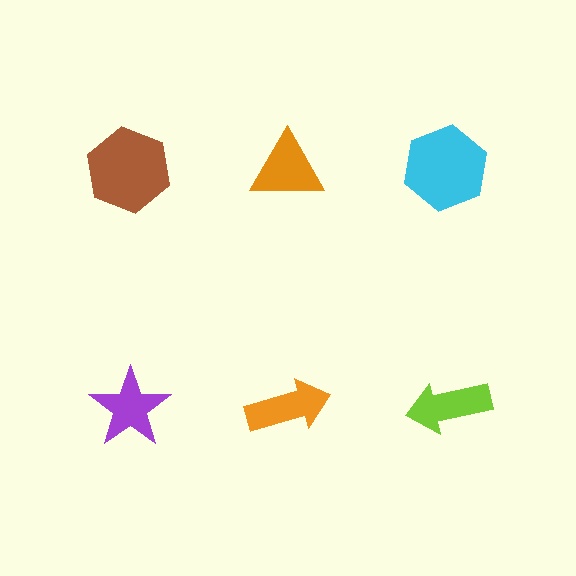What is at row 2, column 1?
A purple star.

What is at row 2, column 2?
An orange arrow.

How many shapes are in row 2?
3 shapes.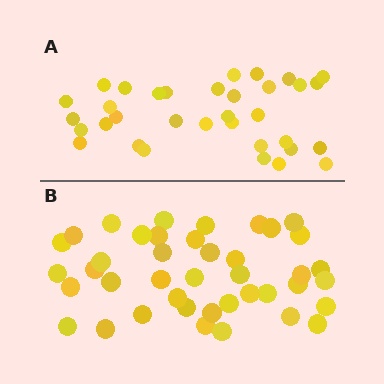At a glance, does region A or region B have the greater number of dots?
Region B (the bottom region) has more dots.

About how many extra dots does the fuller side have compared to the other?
Region B has roughly 8 or so more dots than region A.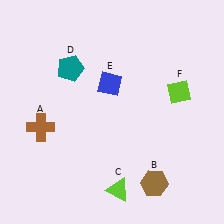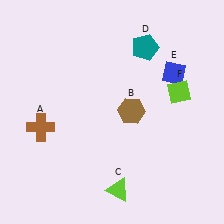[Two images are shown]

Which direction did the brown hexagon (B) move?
The brown hexagon (B) moved up.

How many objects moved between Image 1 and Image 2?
3 objects moved between the two images.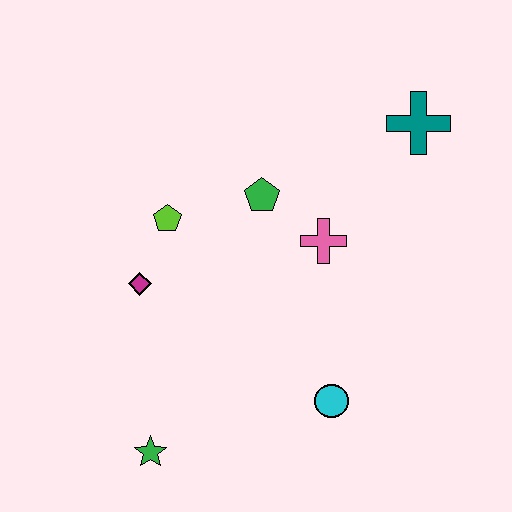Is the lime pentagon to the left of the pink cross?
Yes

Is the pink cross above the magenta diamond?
Yes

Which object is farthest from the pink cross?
The green star is farthest from the pink cross.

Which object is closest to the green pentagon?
The pink cross is closest to the green pentagon.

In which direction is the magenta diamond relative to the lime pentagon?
The magenta diamond is below the lime pentagon.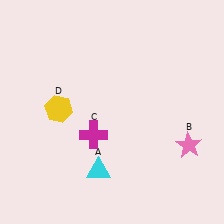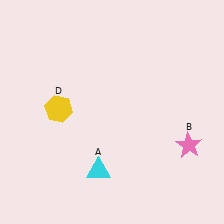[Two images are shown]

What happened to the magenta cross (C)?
The magenta cross (C) was removed in Image 2. It was in the bottom-left area of Image 1.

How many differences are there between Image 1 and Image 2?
There is 1 difference between the two images.